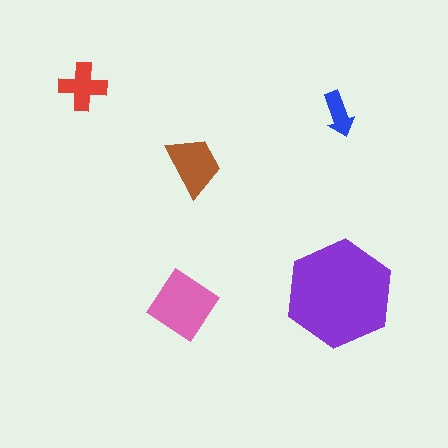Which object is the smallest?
The blue arrow.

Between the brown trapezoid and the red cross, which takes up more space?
The brown trapezoid.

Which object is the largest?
The purple hexagon.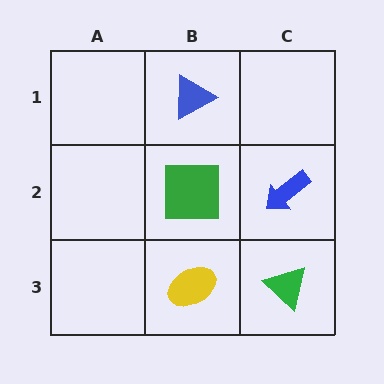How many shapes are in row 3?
2 shapes.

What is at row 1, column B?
A blue triangle.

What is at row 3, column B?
A yellow ellipse.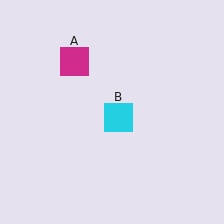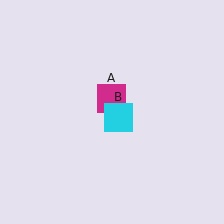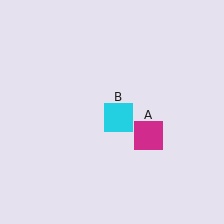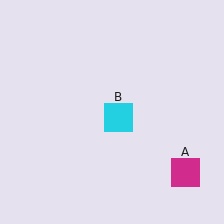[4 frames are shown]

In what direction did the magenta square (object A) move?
The magenta square (object A) moved down and to the right.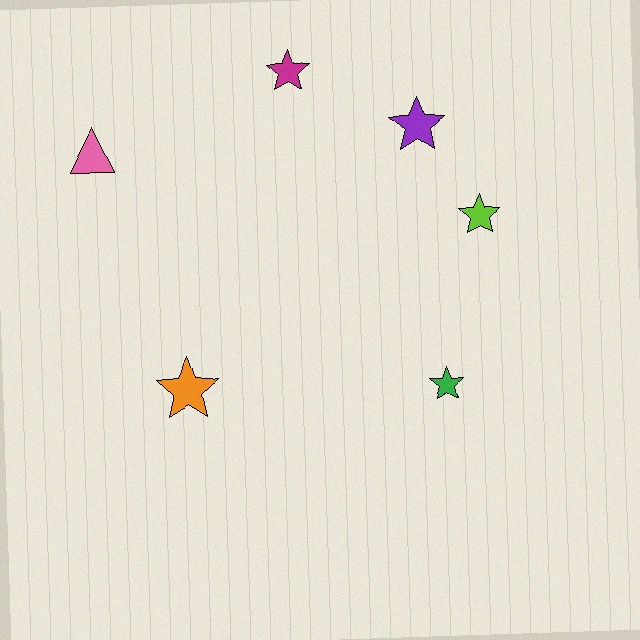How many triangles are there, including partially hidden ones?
There is 1 triangle.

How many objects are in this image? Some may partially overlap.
There are 6 objects.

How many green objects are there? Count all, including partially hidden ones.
There is 1 green object.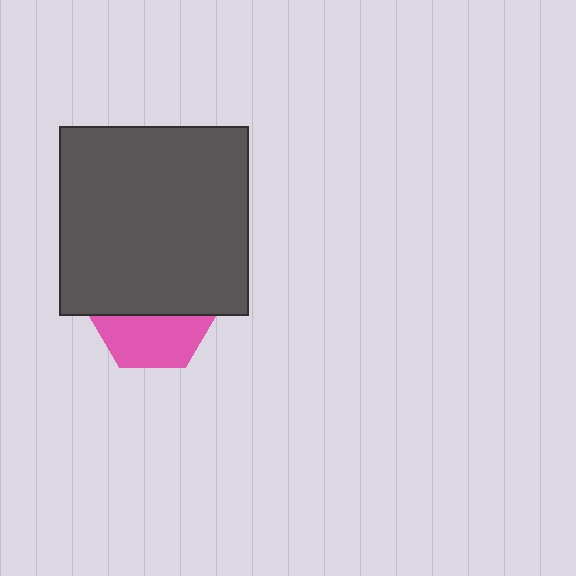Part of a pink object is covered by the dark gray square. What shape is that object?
It is a hexagon.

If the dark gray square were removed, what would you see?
You would see the complete pink hexagon.